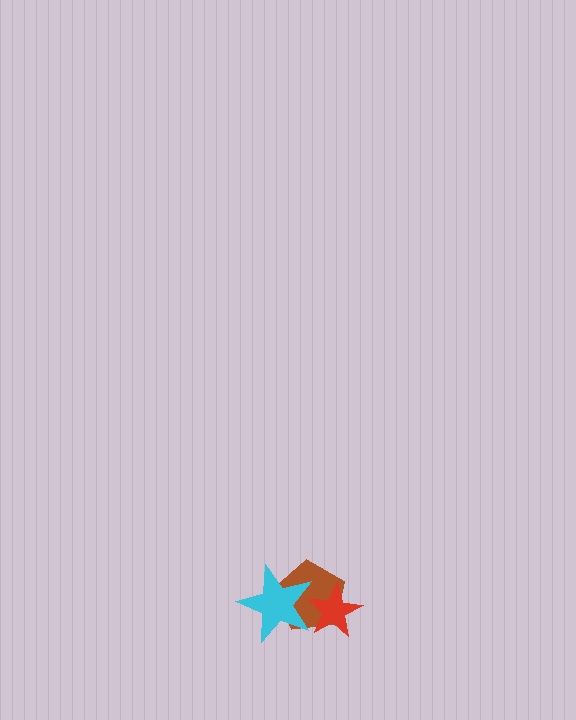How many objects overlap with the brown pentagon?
2 objects overlap with the brown pentagon.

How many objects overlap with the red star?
2 objects overlap with the red star.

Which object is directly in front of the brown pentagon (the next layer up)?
The red star is directly in front of the brown pentagon.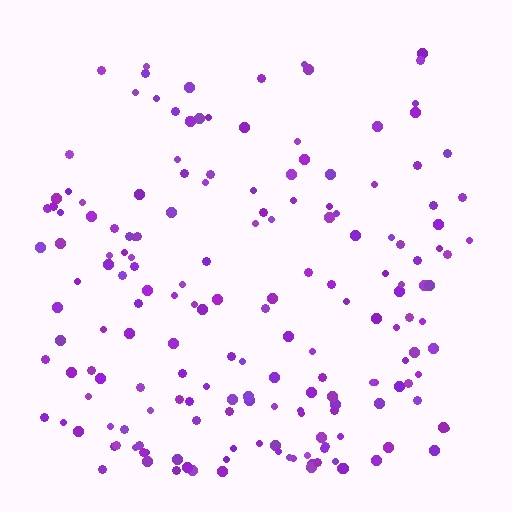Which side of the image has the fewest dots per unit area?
The top.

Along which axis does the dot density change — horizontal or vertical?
Vertical.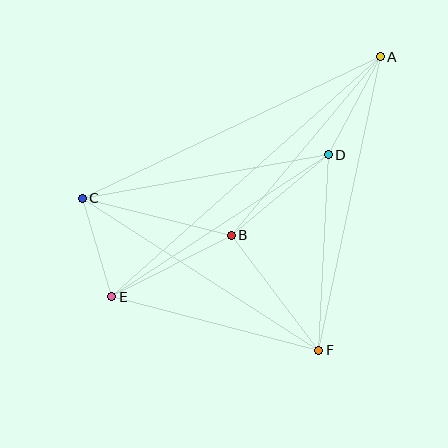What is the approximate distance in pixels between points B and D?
The distance between B and D is approximately 126 pixels.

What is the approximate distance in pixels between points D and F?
The distance between D and F is approximately 196 pixels.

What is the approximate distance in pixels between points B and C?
The distance between B and C is approximately 154 pixels.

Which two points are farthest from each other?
Points A and E are farthest from each other.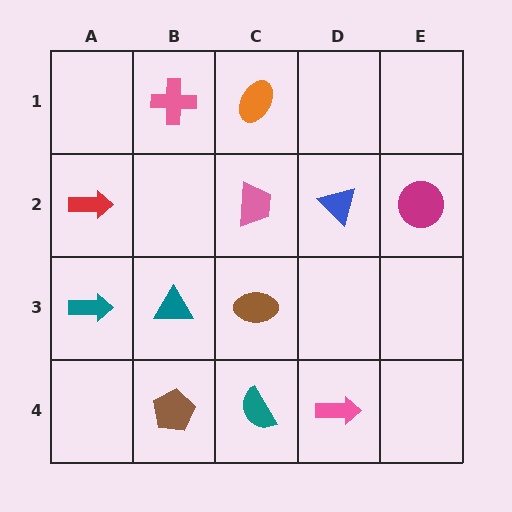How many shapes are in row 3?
3 shapes.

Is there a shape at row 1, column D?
No, that cell is empty.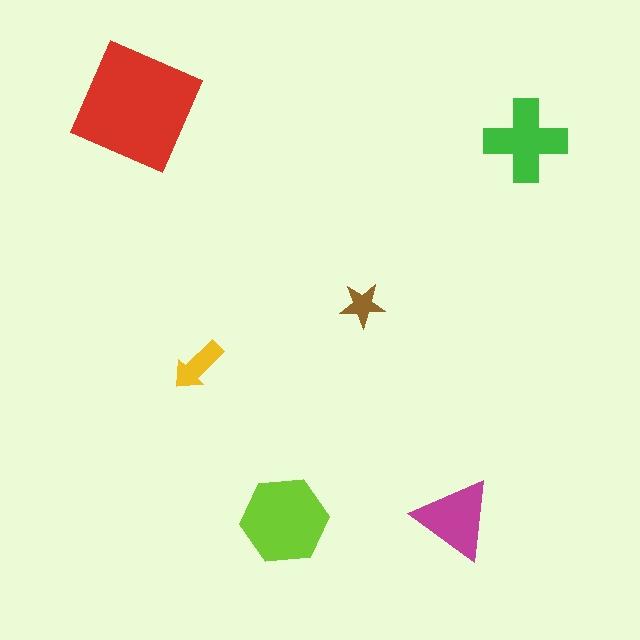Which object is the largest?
The red square.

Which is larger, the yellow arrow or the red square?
The red square.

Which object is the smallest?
The brown star.